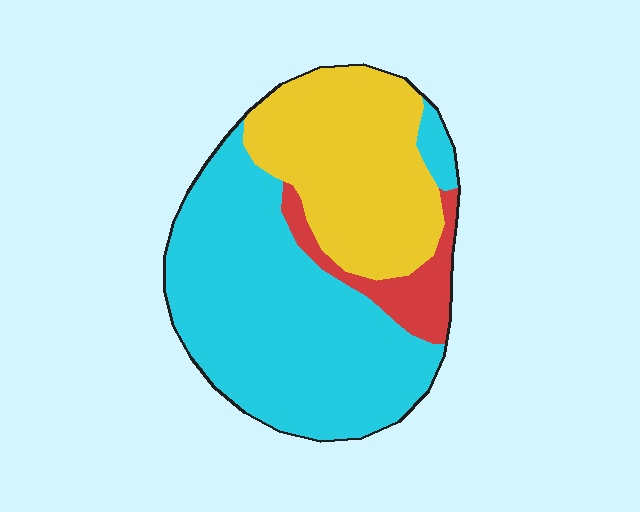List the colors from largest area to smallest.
From largest to smallest: cyan, yellow, red.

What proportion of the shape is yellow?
Yellow takes up about one third (1/3) of the shape.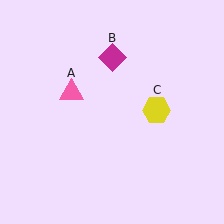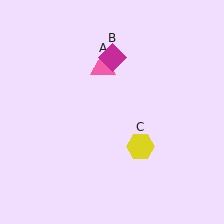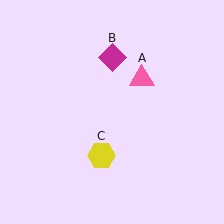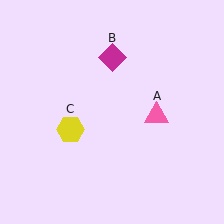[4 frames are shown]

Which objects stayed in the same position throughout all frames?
Magenta diamond (object B) remained stationary.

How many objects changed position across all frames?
2 objects changed position: pink triangle (object A), yellow hexagon (object C).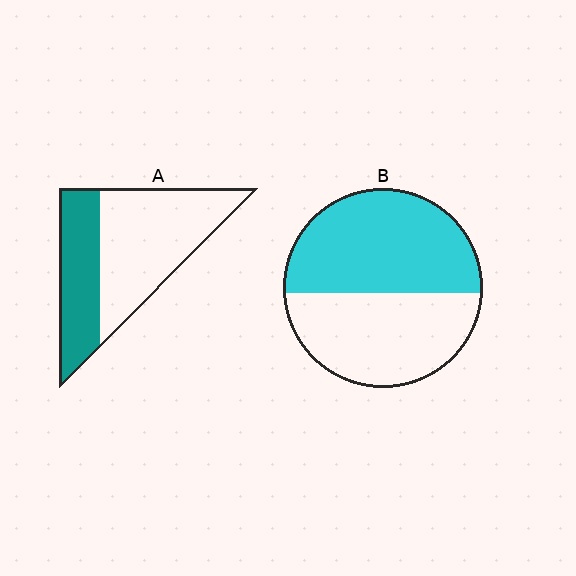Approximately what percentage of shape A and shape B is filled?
A is approximately 35% and B is approximately 55%.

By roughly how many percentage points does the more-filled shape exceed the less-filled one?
By roughly 15 percentage points (B over A).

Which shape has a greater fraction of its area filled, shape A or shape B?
Shape B.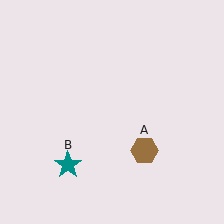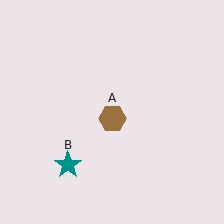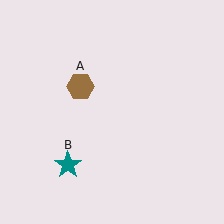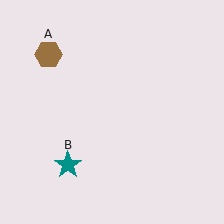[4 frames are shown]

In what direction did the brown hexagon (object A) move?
The brown hexagon (object A) moved up and to the left.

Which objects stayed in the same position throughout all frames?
Teal star (object B) remained stationary.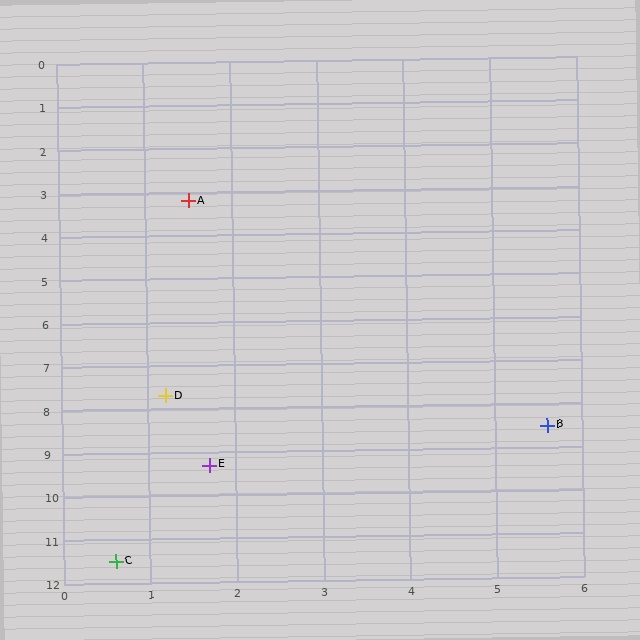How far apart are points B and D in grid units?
Points B and D are about 4.5 grid units apart.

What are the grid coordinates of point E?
Point E is at approximately (1.7, 9.3).